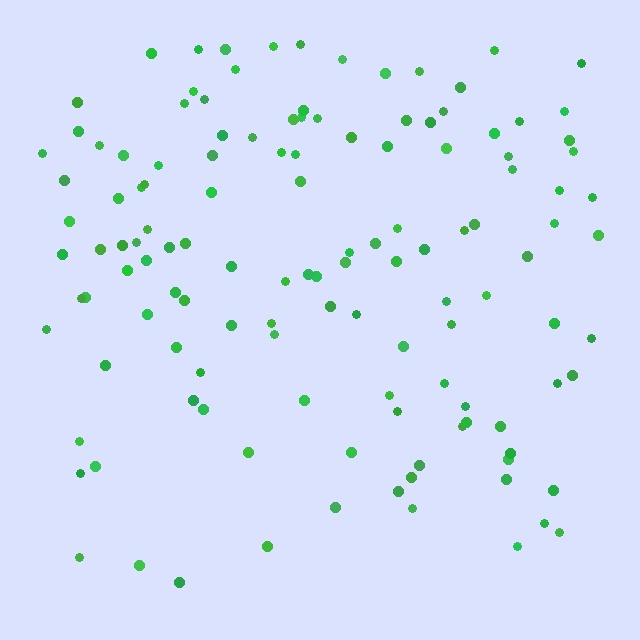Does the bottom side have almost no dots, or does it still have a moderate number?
Still a moderate number, just noticeably fewer than the top.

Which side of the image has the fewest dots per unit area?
The bottom.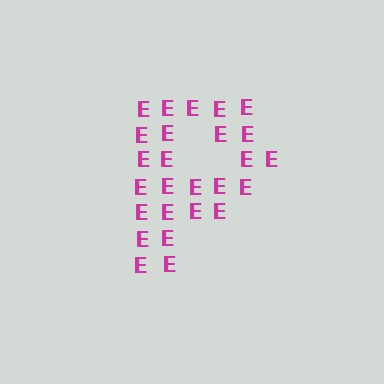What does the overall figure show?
The overall figure shows the letter P.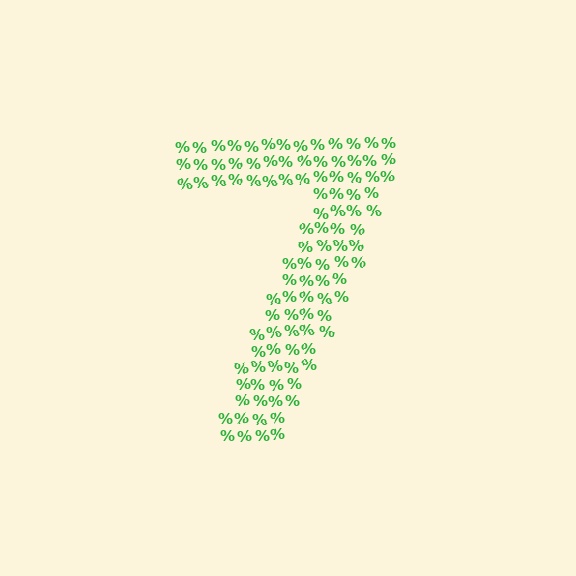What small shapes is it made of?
It is made of small percent signs.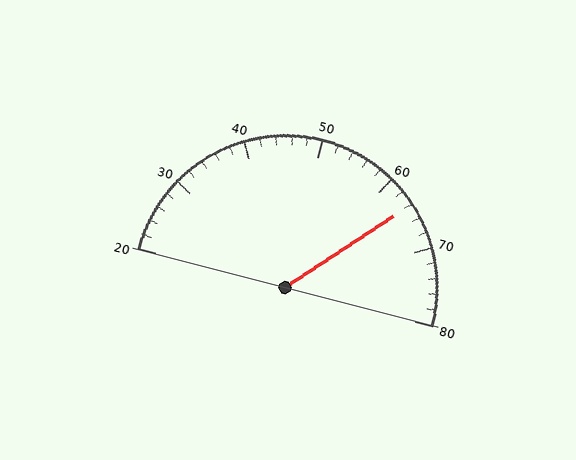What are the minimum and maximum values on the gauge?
The gauge ranges from 20 to 80.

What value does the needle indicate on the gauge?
The needle indicates approximately 64.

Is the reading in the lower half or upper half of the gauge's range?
The reading is in the upper half of the range (20 to 80).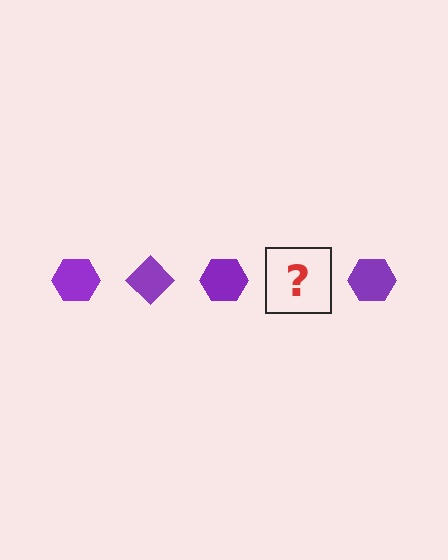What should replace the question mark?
The question mark should be replaced with a purple diamond.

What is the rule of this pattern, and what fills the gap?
The rule is that the pattern cycles through hexagon, diamond shapes in purple. The gap should be filled with a purple diamond.